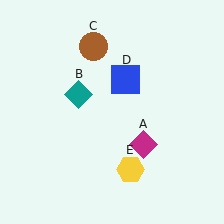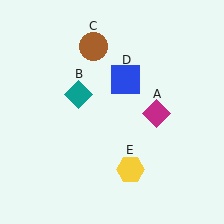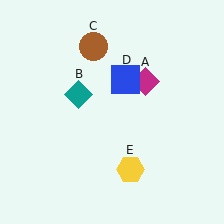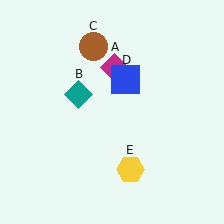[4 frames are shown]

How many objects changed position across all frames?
1 object changed position: magenta diamond (object A).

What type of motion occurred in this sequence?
The magenta diamond (object A) rotated counterclockwise around the center of the scene.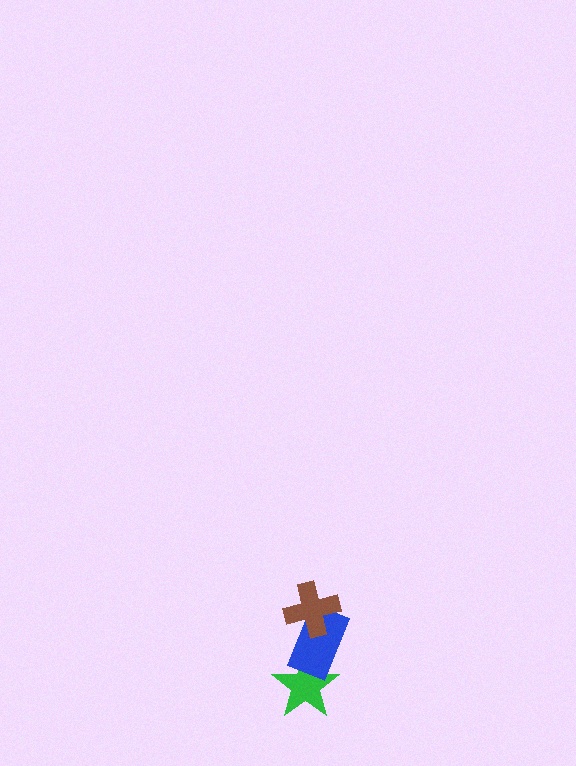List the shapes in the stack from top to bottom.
From top to bottom: the brown cross, the blue rectangle, the green star.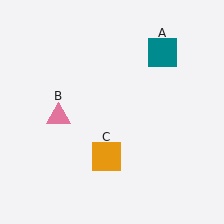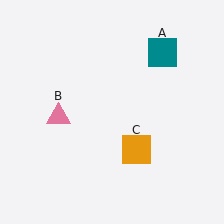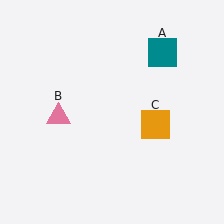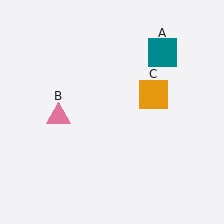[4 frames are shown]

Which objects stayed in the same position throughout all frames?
Teal square (object A) and pink triangle (object B) remained stationary.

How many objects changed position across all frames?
1 object changed position: orange square (object C).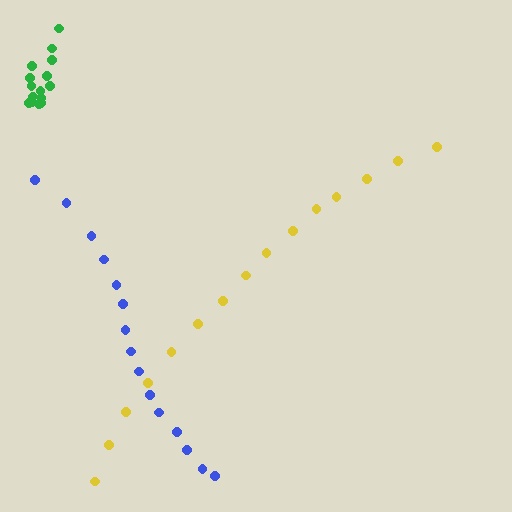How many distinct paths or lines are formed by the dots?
There are 3 distinct paths.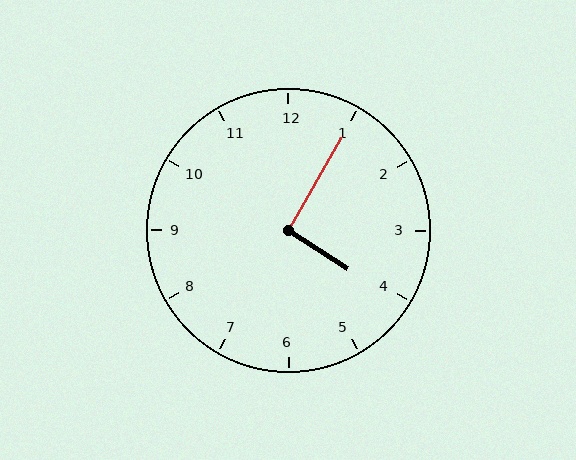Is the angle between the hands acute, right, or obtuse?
It is right.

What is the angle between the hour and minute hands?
Approximately 92 degrees.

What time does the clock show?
4:05.